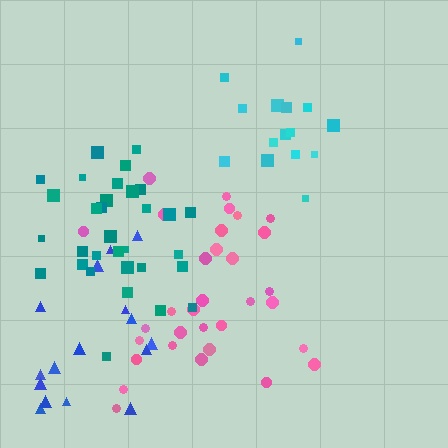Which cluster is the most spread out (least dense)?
Blue.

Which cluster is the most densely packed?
Teal.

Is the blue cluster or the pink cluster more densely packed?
Pink.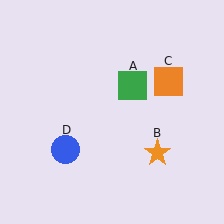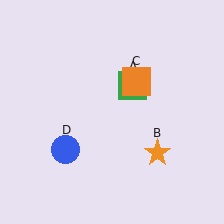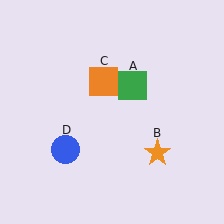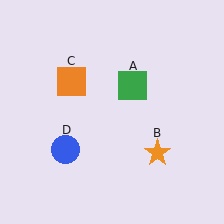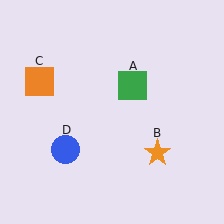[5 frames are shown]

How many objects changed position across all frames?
1 object changed position: orange square (object C).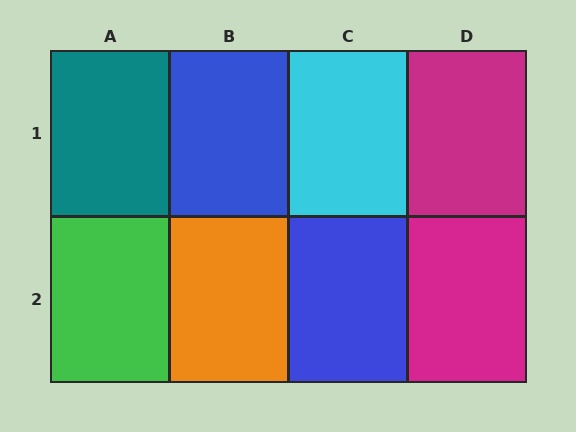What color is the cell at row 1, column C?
Cyan.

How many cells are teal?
1 cell is teal.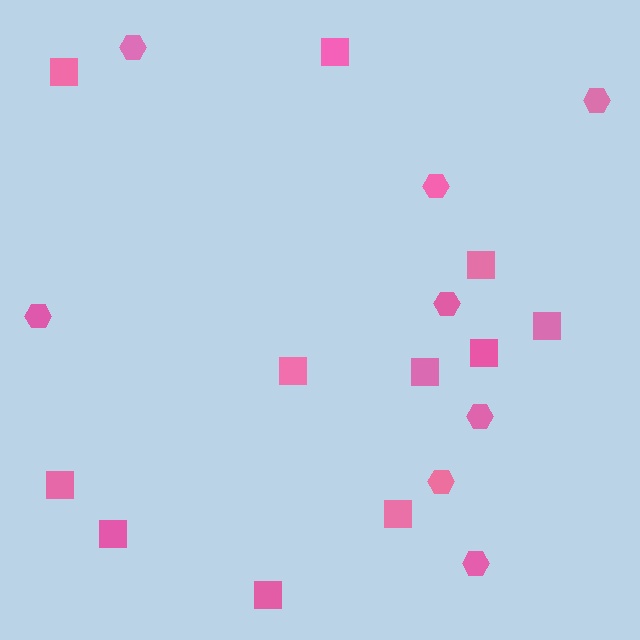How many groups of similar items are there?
There are 2 groups: one group of squares (11) and one group of hexagons (8).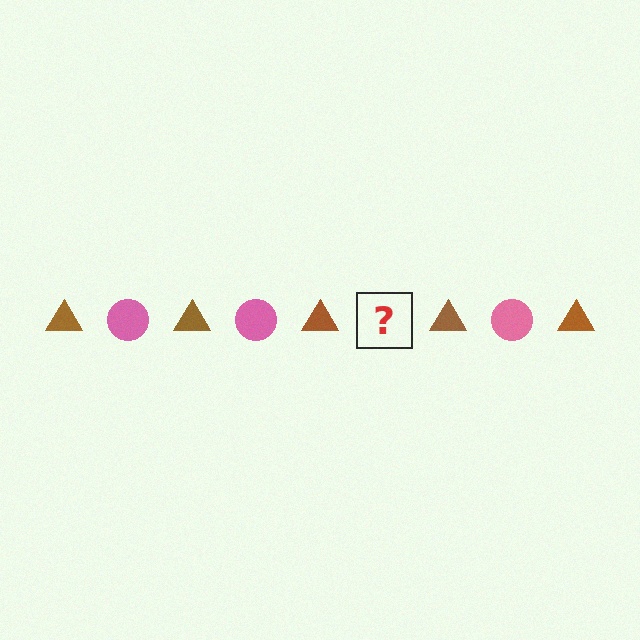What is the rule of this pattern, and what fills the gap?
The rule is that the pattern alternates between brown triangle and pink circle. The gap should be filled with a pink circle.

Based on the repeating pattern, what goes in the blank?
The blank should be a pink circle.